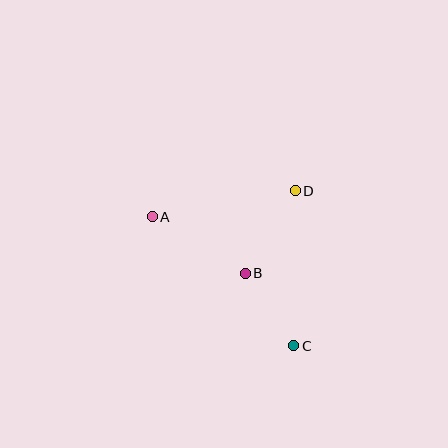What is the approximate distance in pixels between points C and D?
The distance between C and D is approximately 155 pixels.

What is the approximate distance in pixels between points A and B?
The distance between A and B is approximately 109 pixels.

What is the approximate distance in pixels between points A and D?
The distance between A and D is approximately 145 pixels.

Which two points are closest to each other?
Points B and C are closest to each other.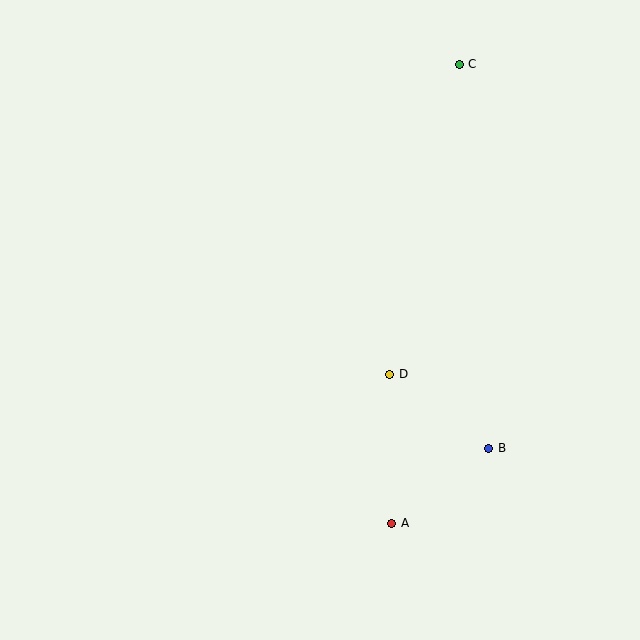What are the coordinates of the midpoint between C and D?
The midpoint between C and D is at (424, 219).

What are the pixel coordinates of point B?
Point B is at (489, 448).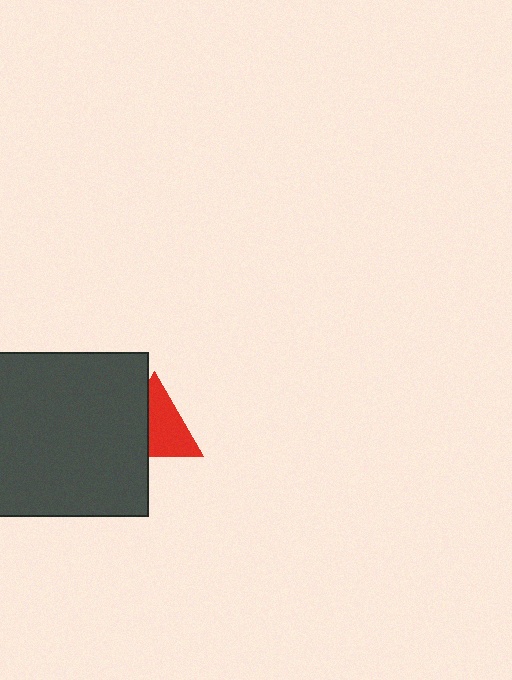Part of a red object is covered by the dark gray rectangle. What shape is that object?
It is a triangle.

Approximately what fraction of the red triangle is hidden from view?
Roughly 40% of the red triangle is hidden behind the dark gray rectangle.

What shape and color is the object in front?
The object in front is a dark gray rectangle.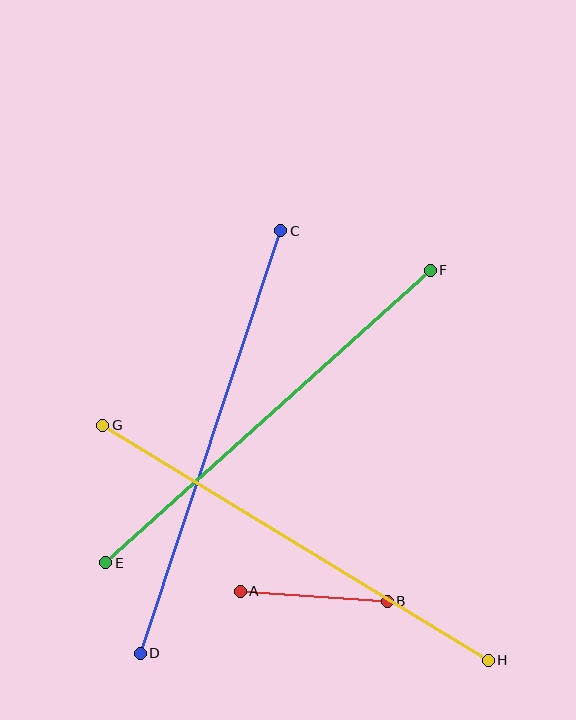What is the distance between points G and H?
The distance is approximately 451 pixels.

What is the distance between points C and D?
The distance is approximately 445 pixels.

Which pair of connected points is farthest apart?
Points G and H are farthest apart.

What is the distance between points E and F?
The distance is approximately 437 pixels.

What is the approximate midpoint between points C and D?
The midpoint is at approximately (210, 442) pixels.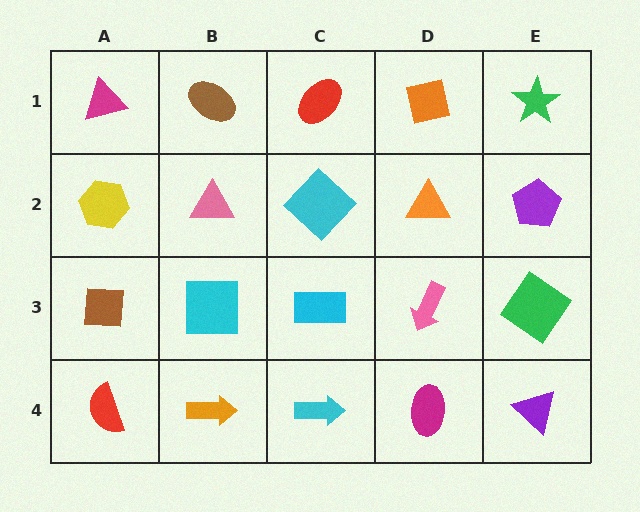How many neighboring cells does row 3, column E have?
3.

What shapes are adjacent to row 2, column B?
A brown ellipse (row 1, column B), a cyan square (row 3, column B), a yellow hexagon (row 2, column A), a cyan diamond (row 2, column C).